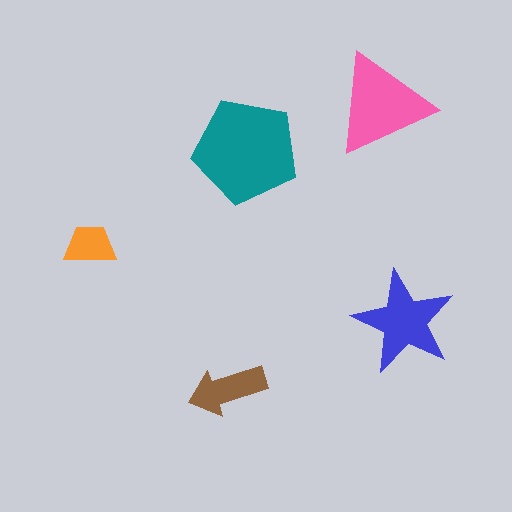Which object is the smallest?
The orange trapezoid.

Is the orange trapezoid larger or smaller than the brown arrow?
Smaller.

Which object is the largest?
The teal pentagon.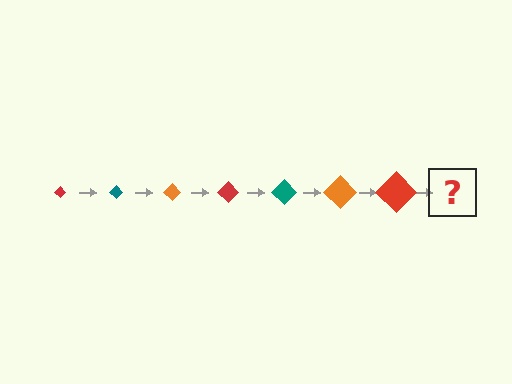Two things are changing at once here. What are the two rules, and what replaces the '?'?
The two rules are that the diamond grows larger each step and the color cycles through red, teal, and orange. The '?' should be a teal diamond, larger than the previous one.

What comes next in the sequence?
The next element should be a teal diamond, larger than the previous one.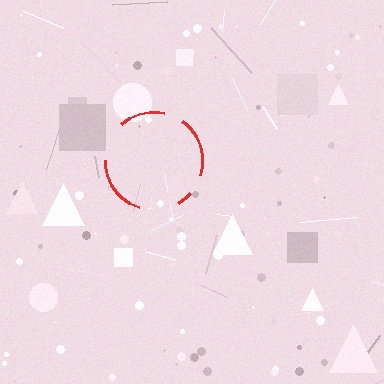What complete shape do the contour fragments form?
The contour fragments form a circle.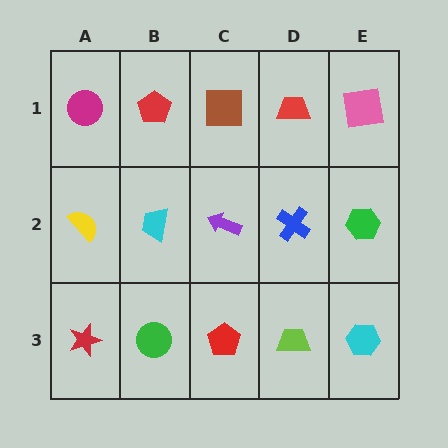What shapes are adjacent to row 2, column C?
A brown square (row 1, column C), a red pentagon (row 3, column C), a cyan trapezoid (row 2, column B), a blue cross (row 2, column D).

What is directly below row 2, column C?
A red pentagon.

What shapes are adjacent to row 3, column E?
A green hexagon (row 2, column E), a lime trapezoid (row 3, column D).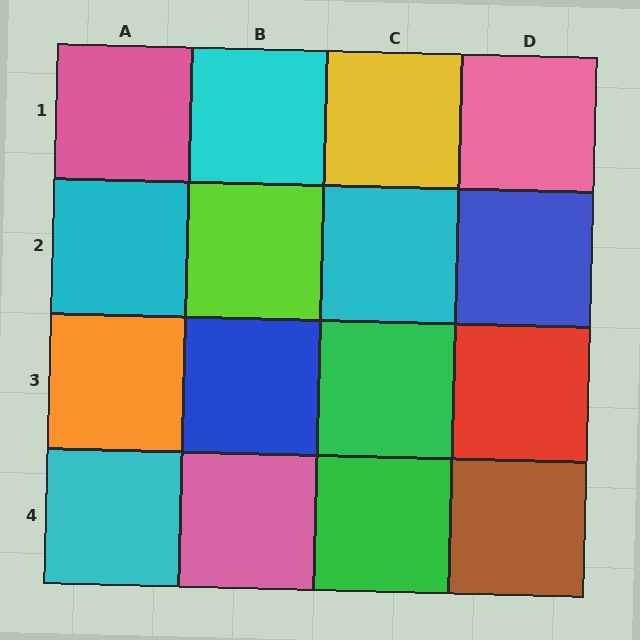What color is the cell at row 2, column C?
Cyan.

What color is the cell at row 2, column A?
Cyan.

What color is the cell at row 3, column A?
Orange.